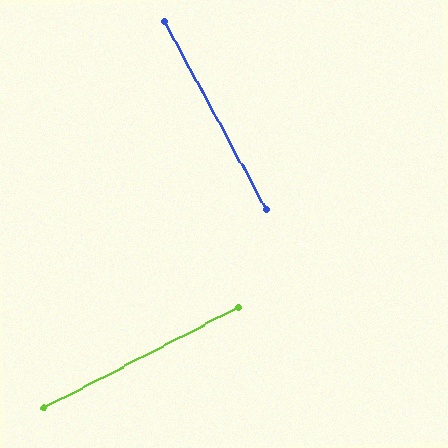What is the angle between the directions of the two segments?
Approximately 89 degrees.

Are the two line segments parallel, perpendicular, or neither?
Perpendicular — they meet at approximately 89°.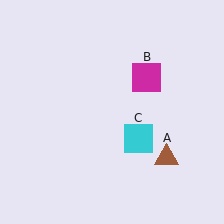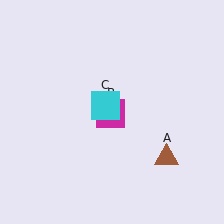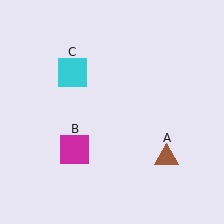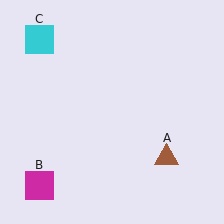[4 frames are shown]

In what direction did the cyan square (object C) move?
The cyan square (object C) moved up and to the left.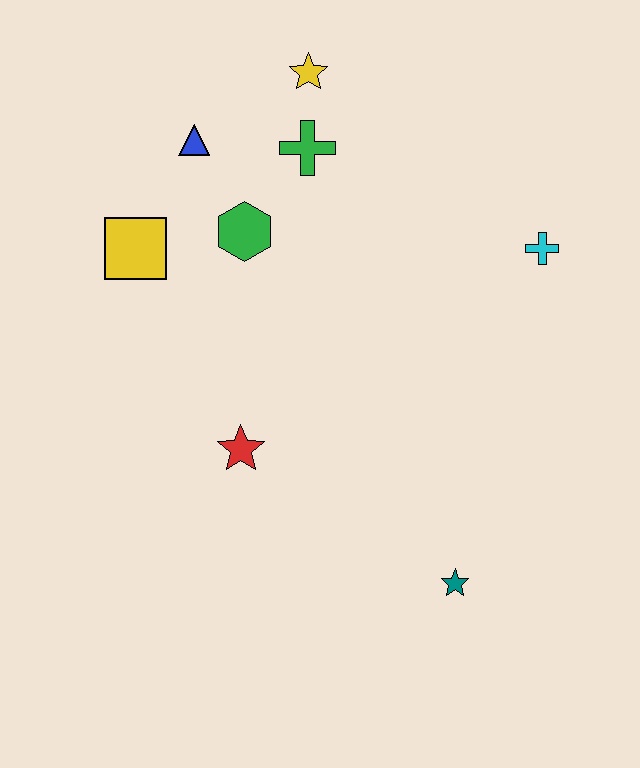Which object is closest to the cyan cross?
The green cross is closest to the cyan cross.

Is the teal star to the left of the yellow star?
No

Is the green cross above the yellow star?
No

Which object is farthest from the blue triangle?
The teal star is farthest from the blue triangle.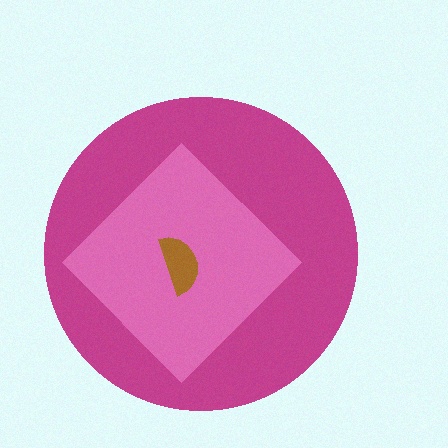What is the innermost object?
The brown semicircle.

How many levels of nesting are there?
3.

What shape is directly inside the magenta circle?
The pink diamond.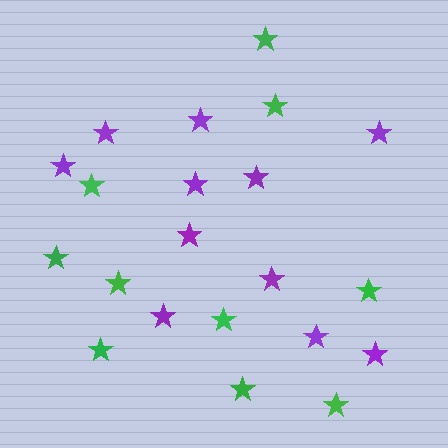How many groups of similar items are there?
There are 2 groups: one group of purple stars (11) and one group of green stars (10).